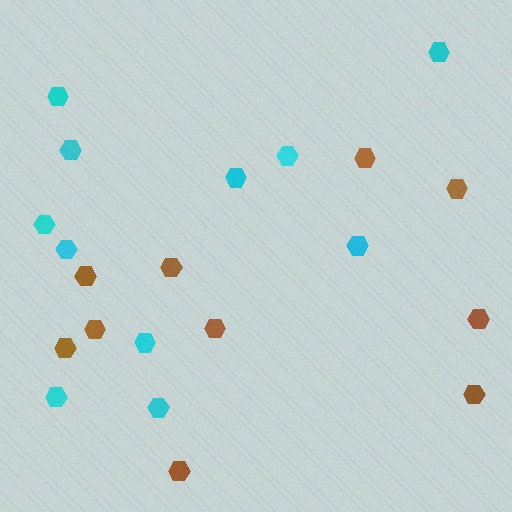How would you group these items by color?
There are 2 groups: one group of cyan hexagons (11) and one group of brown hexagons (10).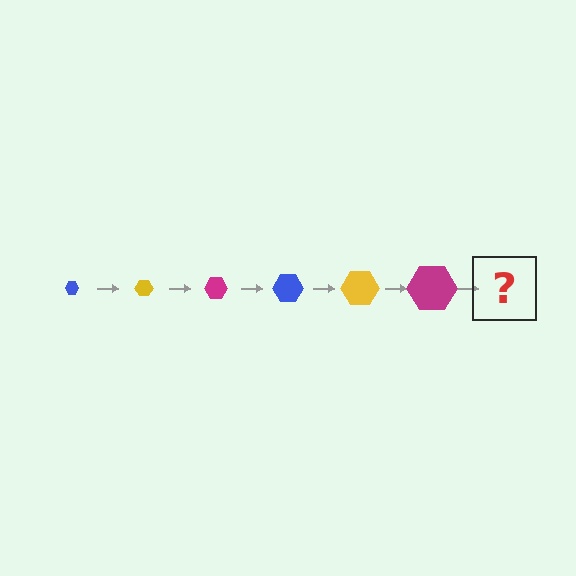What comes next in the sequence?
The next element should be a blue hexagon, larger than the previous one.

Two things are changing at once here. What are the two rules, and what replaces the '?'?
The two rules are that the hexagon grows larger each step and the color cycles through blue, yellow, and magenta. The '?' should be a blue hexagon, larger than the previous one.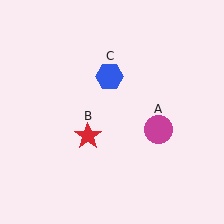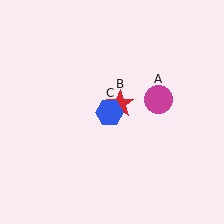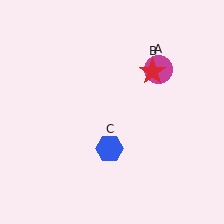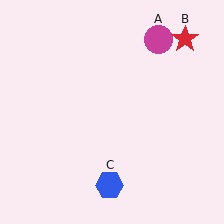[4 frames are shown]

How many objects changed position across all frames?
3 objects changed position: magenta circle (object A), red star (object B), blue hexagon (object C).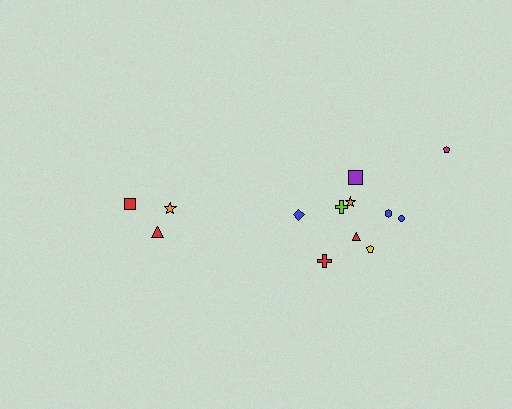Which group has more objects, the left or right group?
The right group.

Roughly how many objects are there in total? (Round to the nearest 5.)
Roughly 15 objects in total.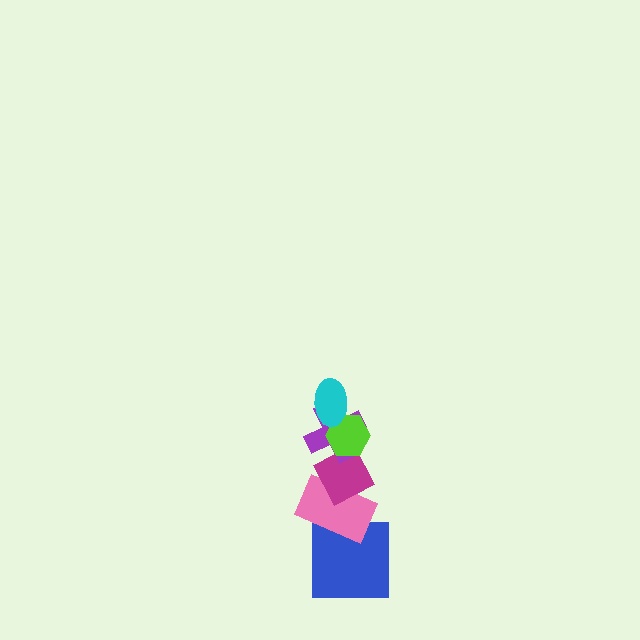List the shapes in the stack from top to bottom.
From top to bottom: the cyan ellipse, the lime hexagon, the purple cross, the magenta diamond, the pink rectangle, the blue square.